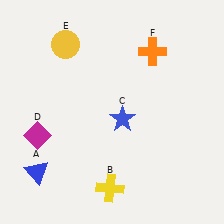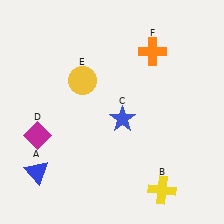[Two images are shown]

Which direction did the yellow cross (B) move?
The yellow cross (B) moved right.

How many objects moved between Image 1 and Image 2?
2 objects moved between the two images.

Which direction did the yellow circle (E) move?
The yellow circle (E) moved down.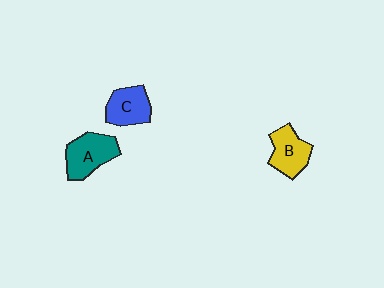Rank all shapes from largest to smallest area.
From largest to smallest: A (teal), B (yellow), C (blue).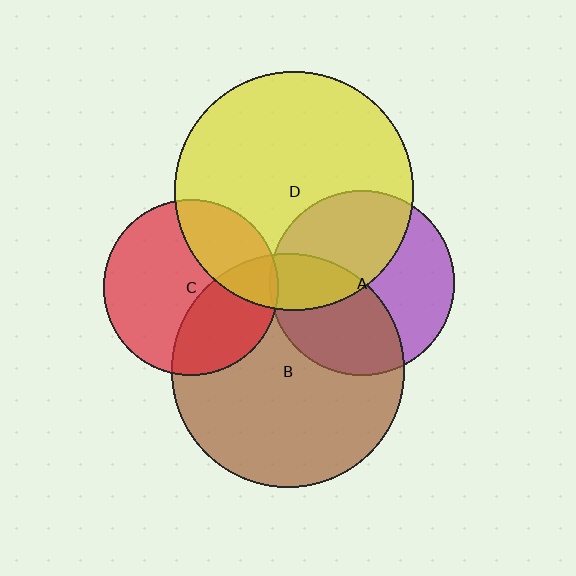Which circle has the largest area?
Circle D (yellow).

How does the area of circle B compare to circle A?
Approximately 1.6 times.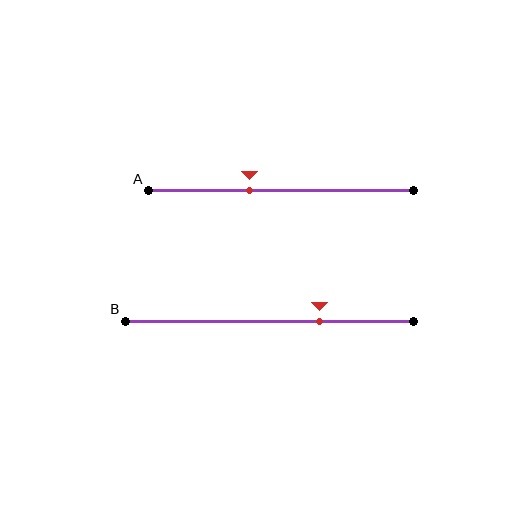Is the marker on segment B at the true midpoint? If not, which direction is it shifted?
No, the marker on segment B is shifted to the right by about 17% of the segment length.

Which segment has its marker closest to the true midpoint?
Segment A has its marker closest to the true midpoint.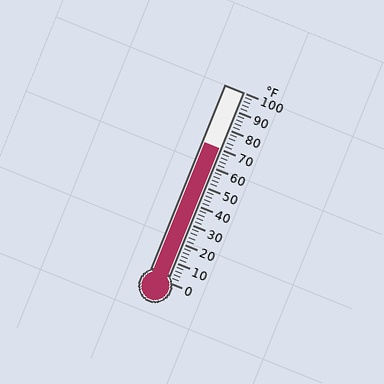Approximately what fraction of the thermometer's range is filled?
The thermometer is filled to approximately 70% of its range.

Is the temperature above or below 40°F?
The temperature is above 40°F.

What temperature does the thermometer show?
The thermometer shows approximately 70°F.